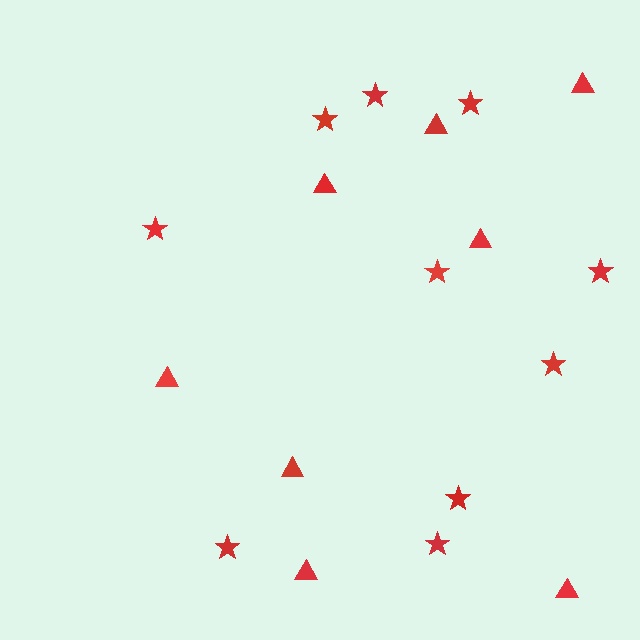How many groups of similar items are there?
There are 2 groups: one group of triangles (8) and one group of stars (10).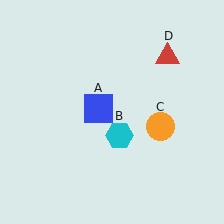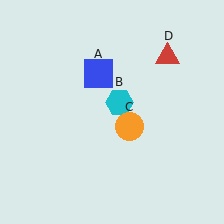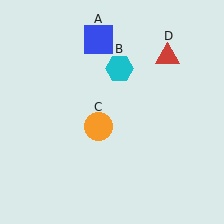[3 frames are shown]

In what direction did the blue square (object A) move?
The blue square (object A) moved up.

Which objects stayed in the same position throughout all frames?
Red triangle (object D) remained stationary.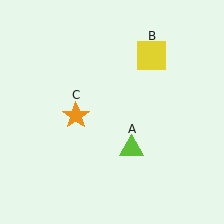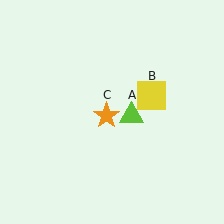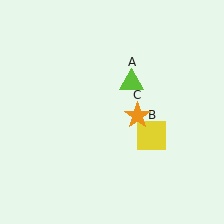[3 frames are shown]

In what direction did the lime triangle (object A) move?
The lime triangle (object A) moved up.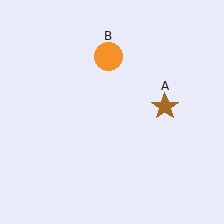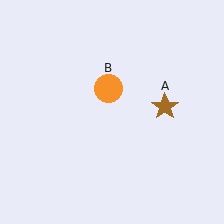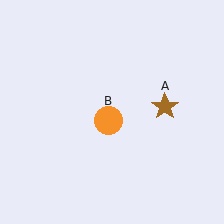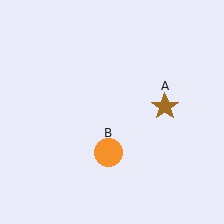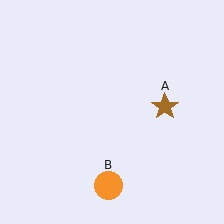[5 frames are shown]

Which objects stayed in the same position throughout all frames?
Brown star (object A) remained stationary.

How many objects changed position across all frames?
1 object changed position: orange circle (object B).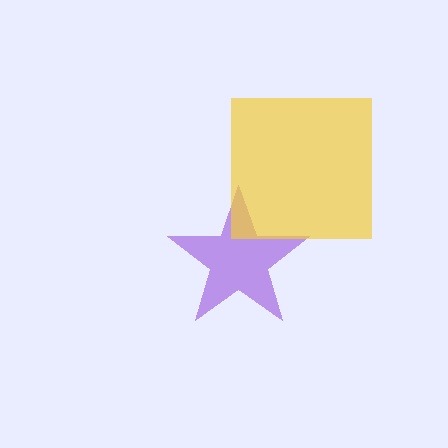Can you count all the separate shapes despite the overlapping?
Yes, there are 2 separate shapes.